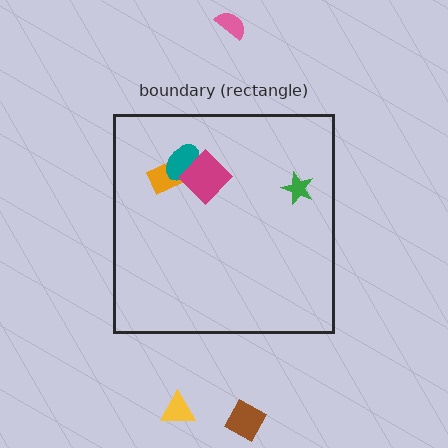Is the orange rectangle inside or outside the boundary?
Inside.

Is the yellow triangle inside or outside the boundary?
Outside.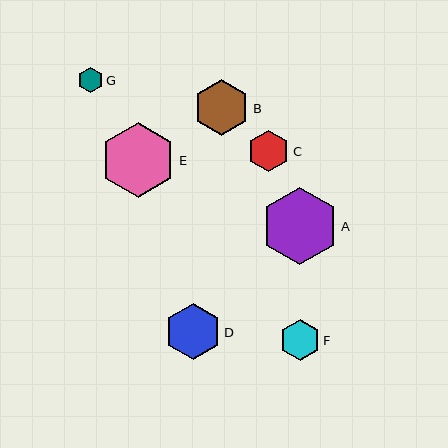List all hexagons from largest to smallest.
From largest to smallest: A, E, D, B, C, F, G.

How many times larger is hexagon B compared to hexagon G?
Hexagon B is approximately 2.2 times the size of hexagon G.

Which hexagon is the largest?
Hexagon A is the largest with a size of approximately 77 pixels.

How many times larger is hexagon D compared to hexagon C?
Hexagon D is approximately 1.4 times the size of hexagon C.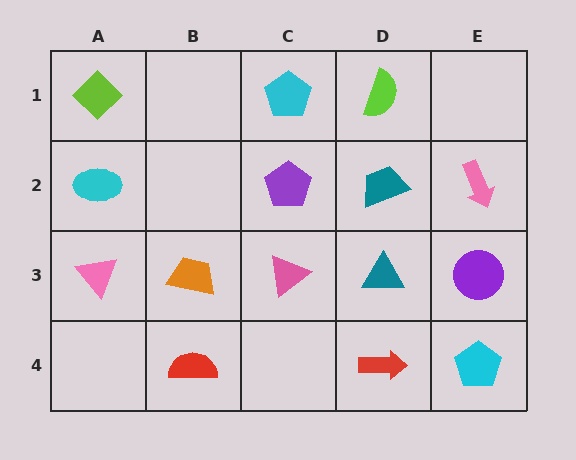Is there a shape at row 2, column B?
No, that cell is empty.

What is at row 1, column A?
A lime diamond.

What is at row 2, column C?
A purple pentagon.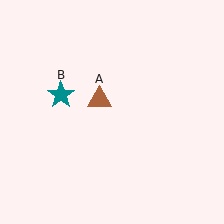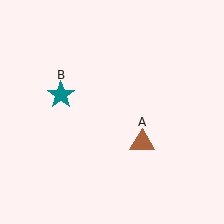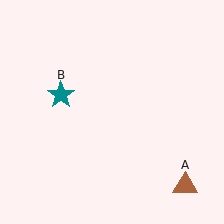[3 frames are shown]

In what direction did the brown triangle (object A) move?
The brown triangle (object A) moved down and to the right.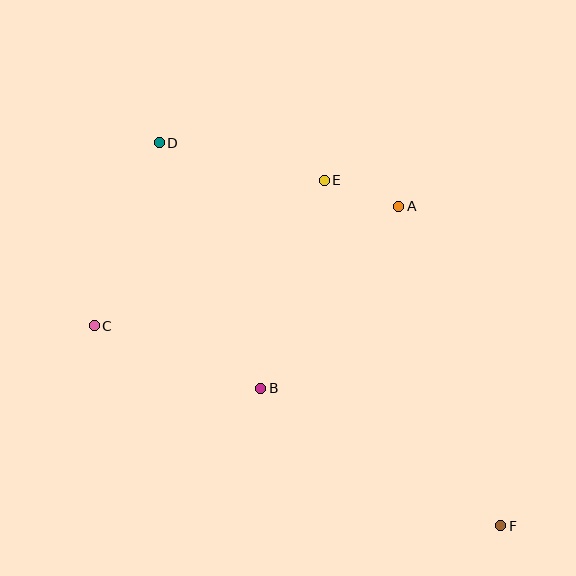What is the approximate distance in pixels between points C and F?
The distance between C and F is approximately 453 pixels.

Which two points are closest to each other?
Points A and E are closest to each other.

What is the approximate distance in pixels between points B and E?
The distance between B and E is approximately 218 pixels.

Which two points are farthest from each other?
Points D and F are farthest from each other.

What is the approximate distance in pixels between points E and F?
The distance between E and F is approximately 388 pixels.